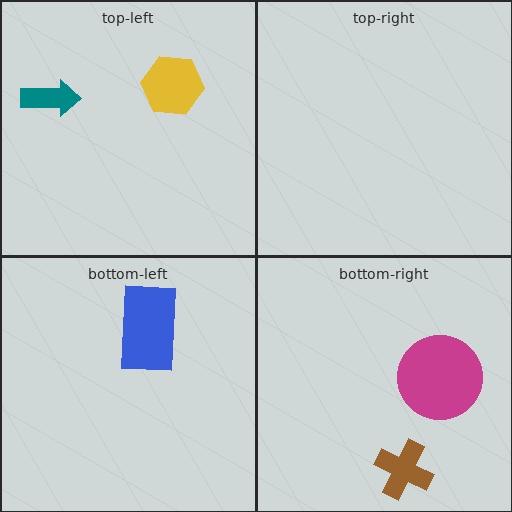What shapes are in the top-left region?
The yellow hexagon, the teal arrow.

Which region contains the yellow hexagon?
The top-left region.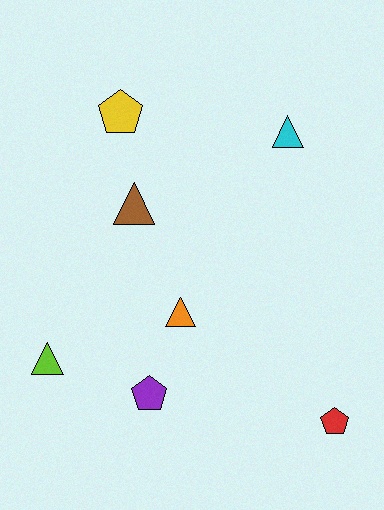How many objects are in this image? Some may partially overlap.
There are 7 objects.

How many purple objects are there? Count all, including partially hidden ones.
There is 1 purple object.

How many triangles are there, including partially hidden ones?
There are 4 triangles.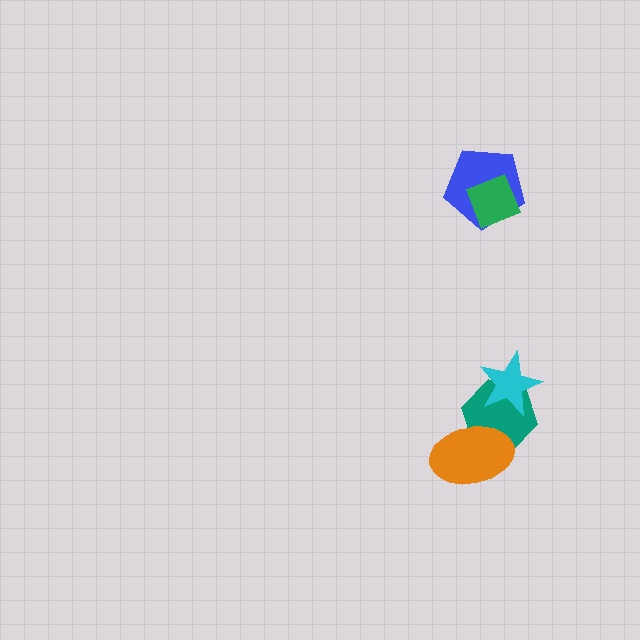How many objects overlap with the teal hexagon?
2 objects overlap with the teal hexagon.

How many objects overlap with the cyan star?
1 object overlaps with the cyan star.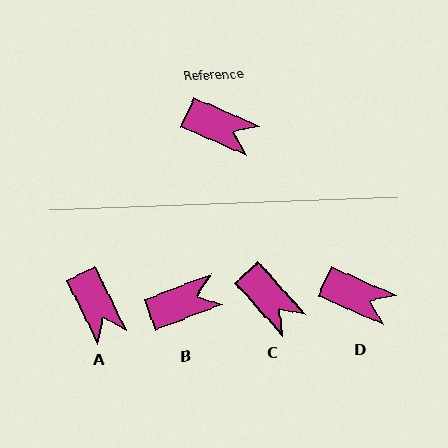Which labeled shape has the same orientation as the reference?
D.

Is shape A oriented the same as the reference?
No, it is off by about 41 degrees.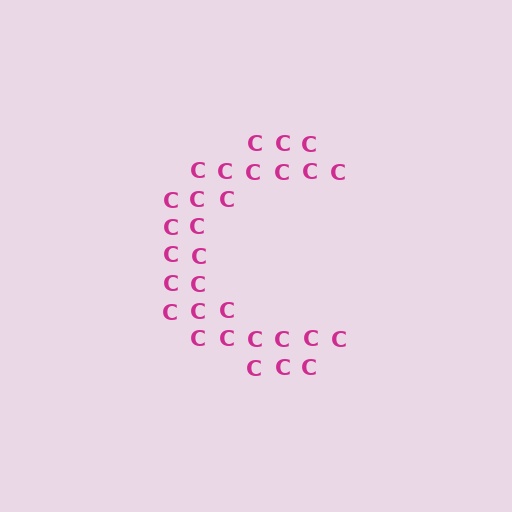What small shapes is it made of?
It is made of small letter C's.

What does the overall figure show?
The overall figure shows the letter C.